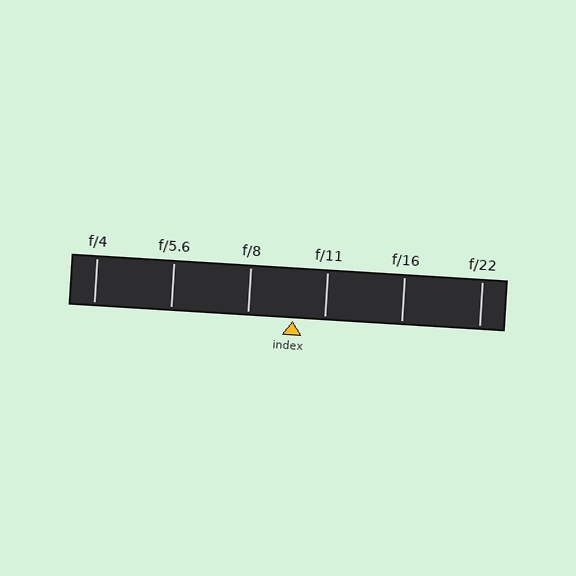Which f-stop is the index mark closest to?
The index mark is closest to f/11.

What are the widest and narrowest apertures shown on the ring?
The widest aperture shown is f/4 and the narrowest is f/22.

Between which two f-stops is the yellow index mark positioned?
The index mark is between f/8 and f/11.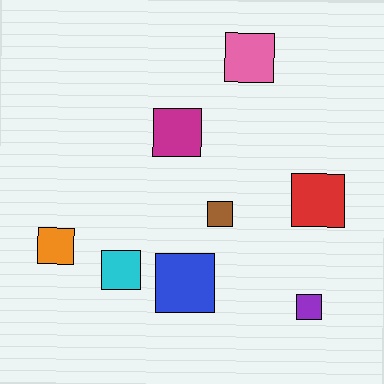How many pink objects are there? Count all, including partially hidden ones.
There is 1 pink object.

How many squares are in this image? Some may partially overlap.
There are 8 squares.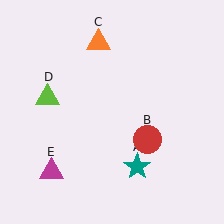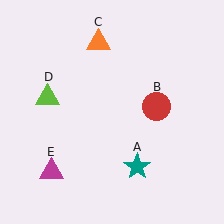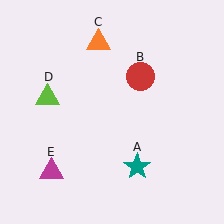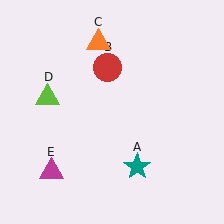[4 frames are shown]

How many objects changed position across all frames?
1 object changed position: red circle (object B).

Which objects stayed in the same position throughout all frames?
Teal star (object A) and orange triangle (object C) and lime triangle (object D) and magenta triangle (object E) remained stationary.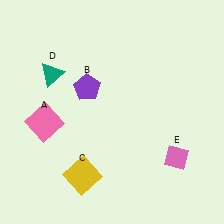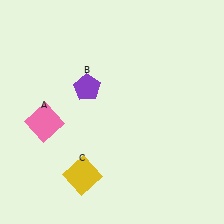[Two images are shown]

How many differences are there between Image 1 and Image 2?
There are 2 differences between the two images.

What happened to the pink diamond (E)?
The pink diamond (E) was removed in Image 2. It was in the bottom-right area of Image 1.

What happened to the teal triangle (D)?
The teal triangle (D) was removed in Image 2. It was in the top-left area of Image 1.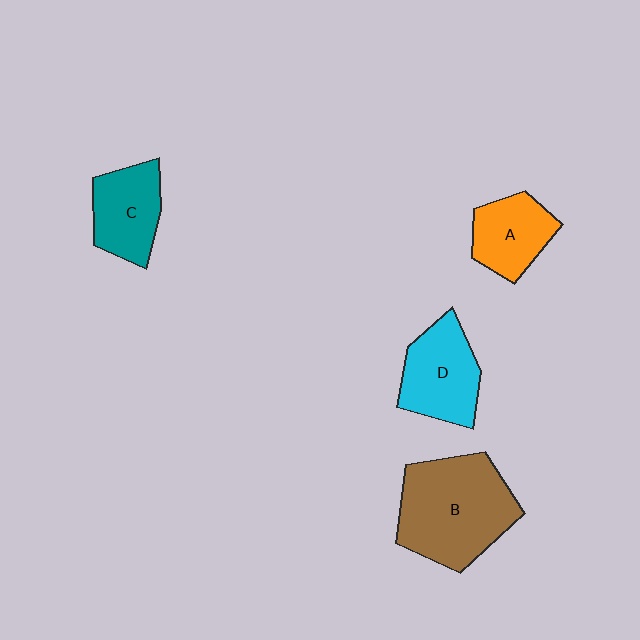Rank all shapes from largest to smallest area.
From largest to smallest: B (brown), D (cyan), C (teal), A (orange).